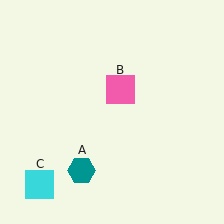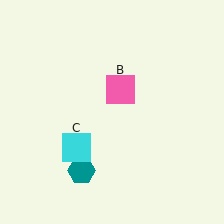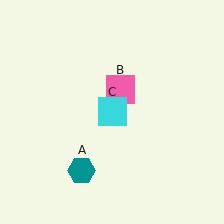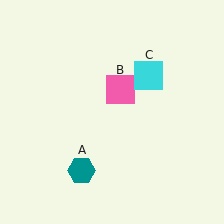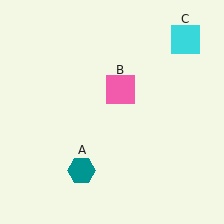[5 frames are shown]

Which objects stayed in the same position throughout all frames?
Teal hexagon (object A) and pink square (object B) remained stationary.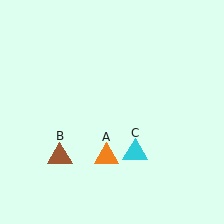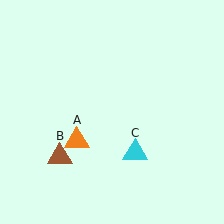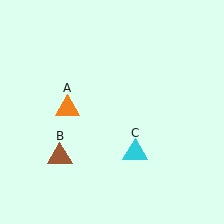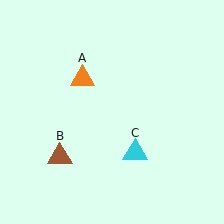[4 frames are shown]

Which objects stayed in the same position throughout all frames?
Brown triangle (object B) and cyan triangle (object C) remained stationary.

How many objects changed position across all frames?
1 object changed position: orange triangle (object A).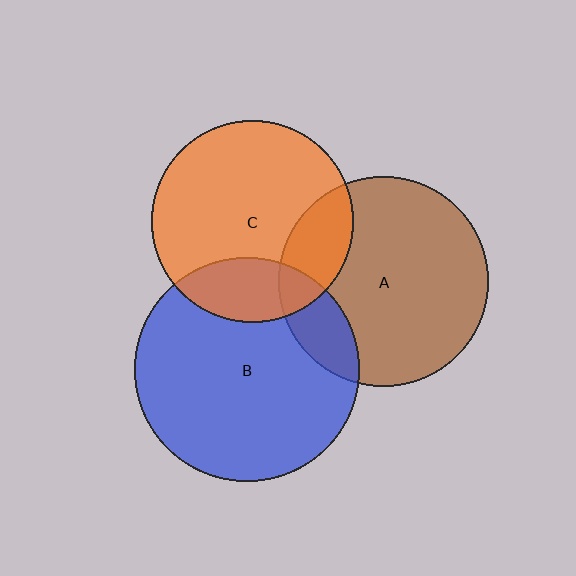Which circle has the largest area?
Circle B (blue).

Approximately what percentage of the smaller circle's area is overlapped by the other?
Approximately 15%.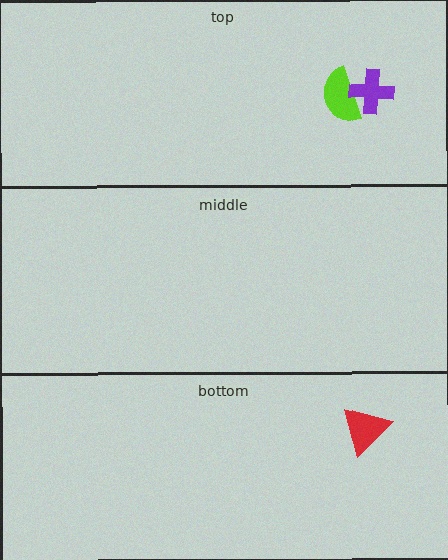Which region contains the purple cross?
The top region.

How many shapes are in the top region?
2.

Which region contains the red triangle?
The bottom region.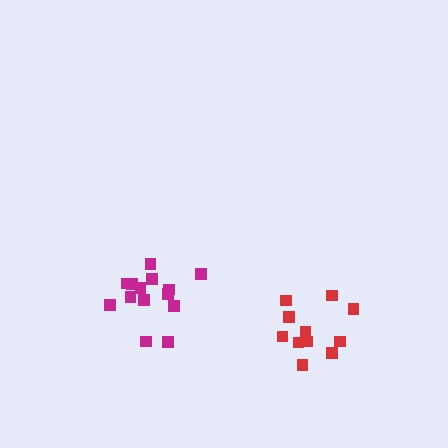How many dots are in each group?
Group 1: 11 dots, Group 2: 14 dots (25 total).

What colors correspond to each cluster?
The clusters are colored: red, magenta.